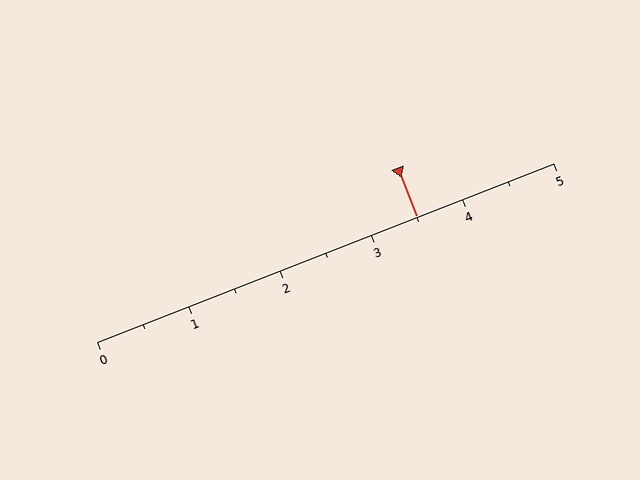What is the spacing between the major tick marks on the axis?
The major ticks are spaced 1 apart.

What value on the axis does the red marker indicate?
The marker indicates approximately 3.5.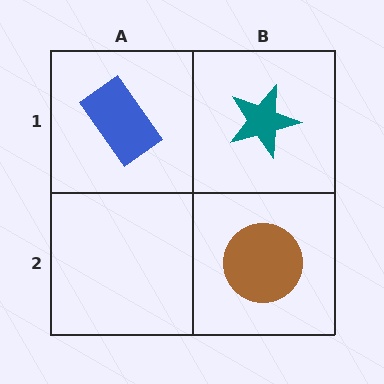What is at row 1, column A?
A blue rectangle.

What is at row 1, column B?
A teal star.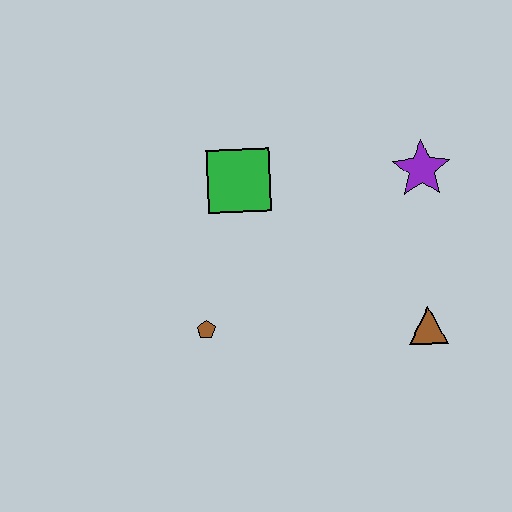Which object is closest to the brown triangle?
The purple star is closest to the brown triangle.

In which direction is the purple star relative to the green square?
The purple star is to the right of the green square.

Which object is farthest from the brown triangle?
The green square is farthest from the brown triangle.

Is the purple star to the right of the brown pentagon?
Yes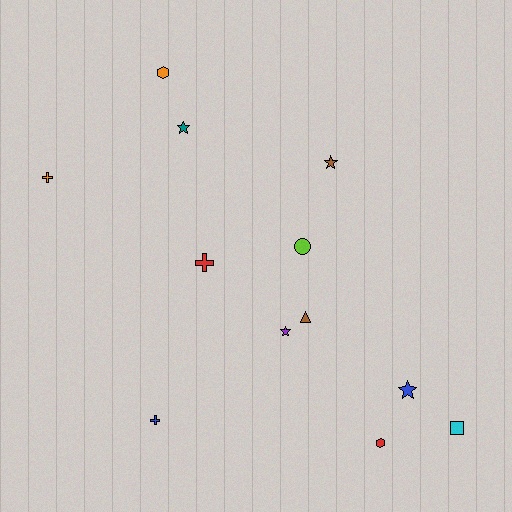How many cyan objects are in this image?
There is 1 cyan object.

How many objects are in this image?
There are 12 objects.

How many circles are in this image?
There is 1 circle.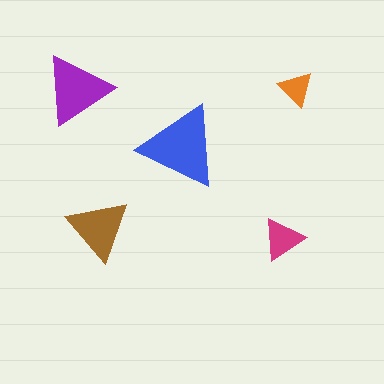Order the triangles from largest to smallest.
the blue one, the purple one, the brown one, the magenta one, the orange one.